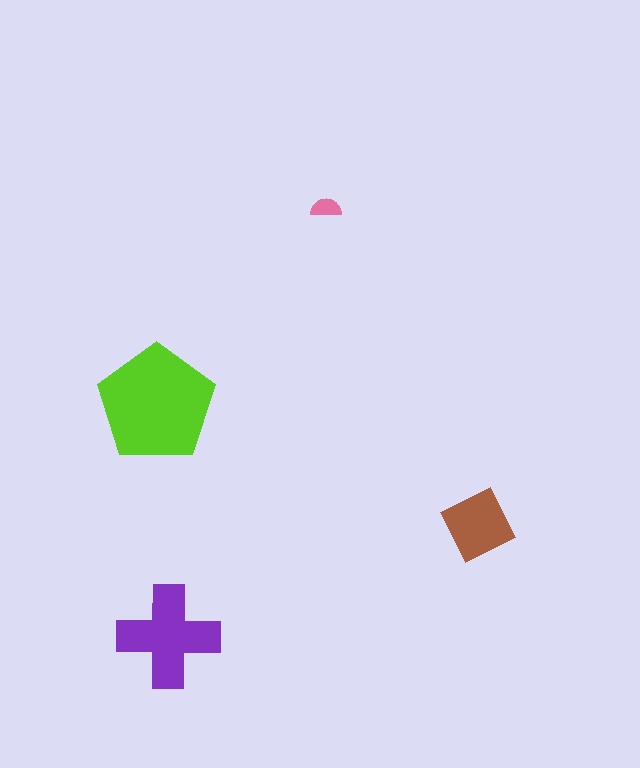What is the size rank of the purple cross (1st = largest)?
2nd.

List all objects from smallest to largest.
The pink semicircle, the brown square, the purple cross, the lime pentagon.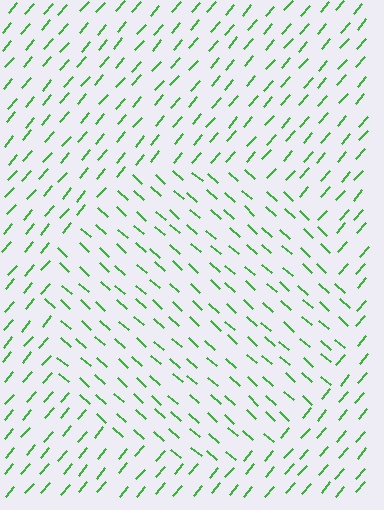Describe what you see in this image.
The image is filled with small green line segments. A circle region in the image has lines oriented differently from the surrounding lines, creating a visible texture boundary.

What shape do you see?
I see a circle.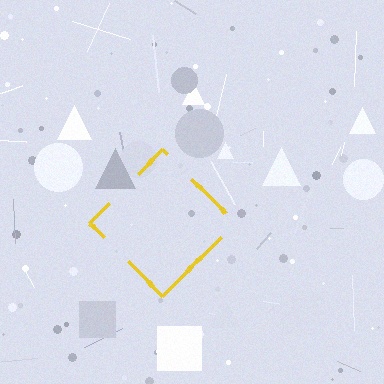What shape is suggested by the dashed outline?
The dashed outline suggests a diamond.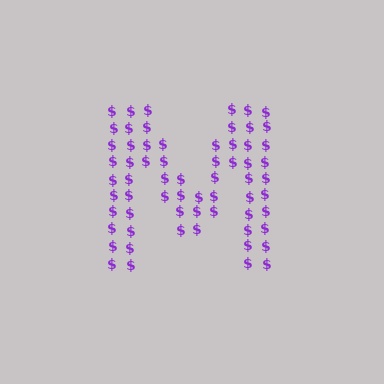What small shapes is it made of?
It is made of small dollar signs.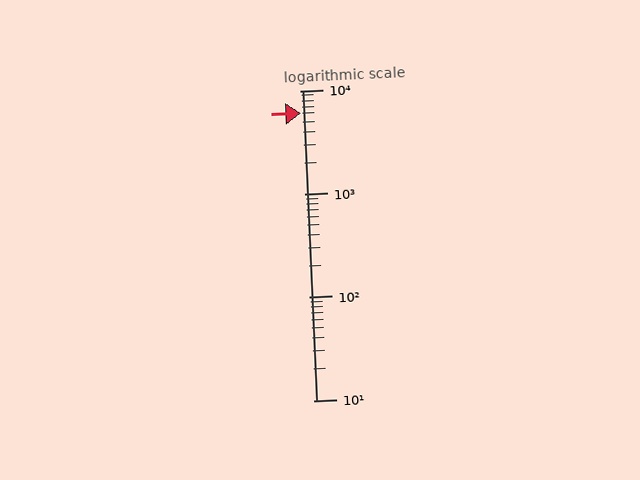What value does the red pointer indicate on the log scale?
The pointer indicates approximately 6100.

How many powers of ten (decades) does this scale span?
The scale spans 3 decades, from 10 to 10000.